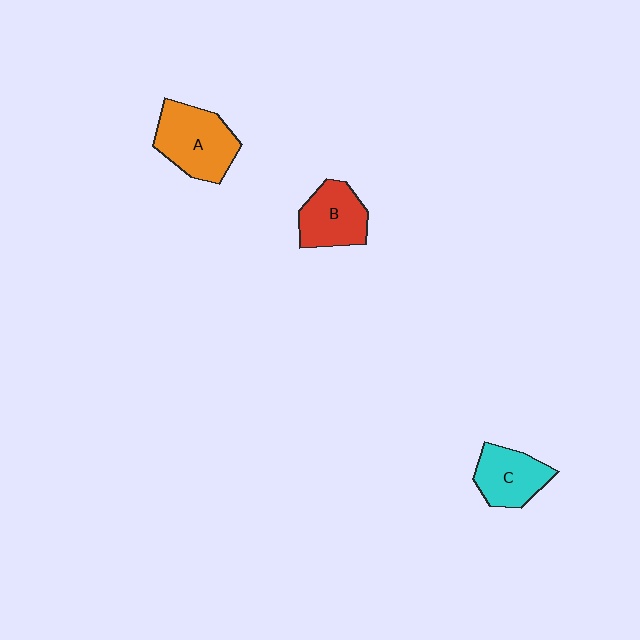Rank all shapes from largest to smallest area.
From largest to smallest: A (orange), B (red), C (cyan).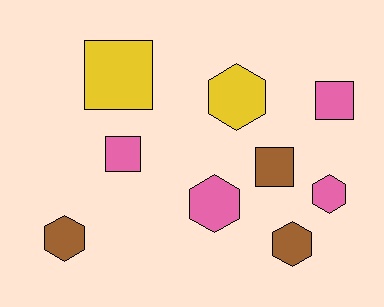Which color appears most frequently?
Pink, with 4 objects.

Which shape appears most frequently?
Hexagon, with 5 objects.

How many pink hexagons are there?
There are 2 pink hexagons.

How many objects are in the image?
There are 9 objects.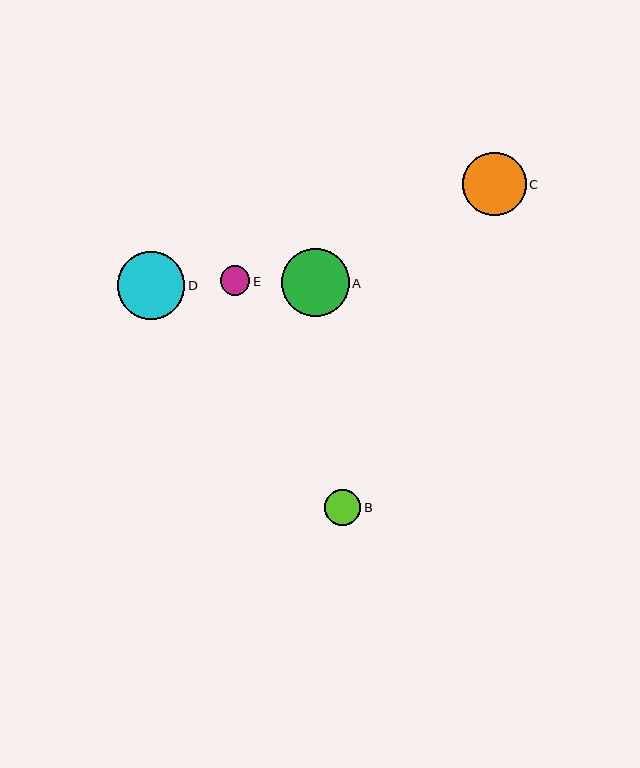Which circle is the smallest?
Circle E is the smallest with a size of approximately 29 pixels.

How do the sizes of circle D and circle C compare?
Circle D and circle C are approximately the same size.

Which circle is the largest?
Circle A is the largest with a size of approximately 68 pixels.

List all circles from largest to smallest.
From largest to smallest: A, D, C, B, E.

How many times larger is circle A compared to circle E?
Circle A is approximately 2.3 times the size of circle E.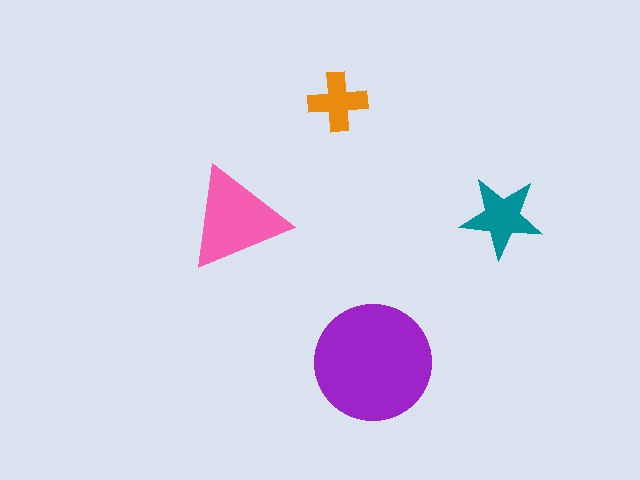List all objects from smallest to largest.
The orange cross, the teal star, the pink triangle, the purple circle.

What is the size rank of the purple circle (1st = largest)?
1st.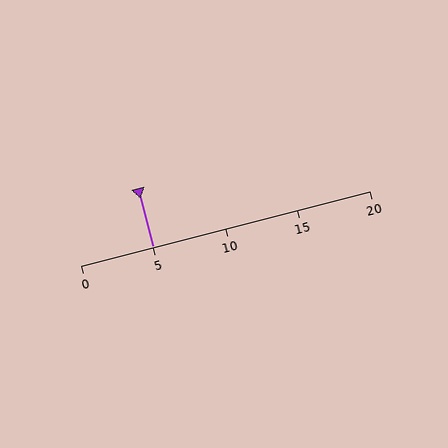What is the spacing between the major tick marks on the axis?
The major ticks are spaced 5 apart.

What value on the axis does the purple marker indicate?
The marker indicates approximately 5.